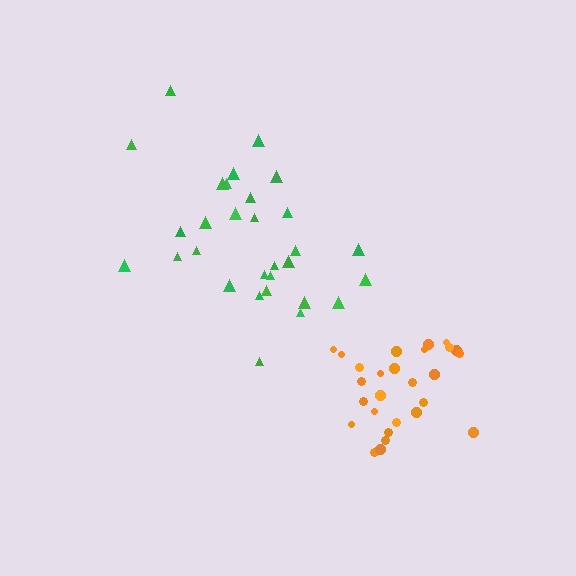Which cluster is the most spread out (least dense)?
Green.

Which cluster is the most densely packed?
Orange.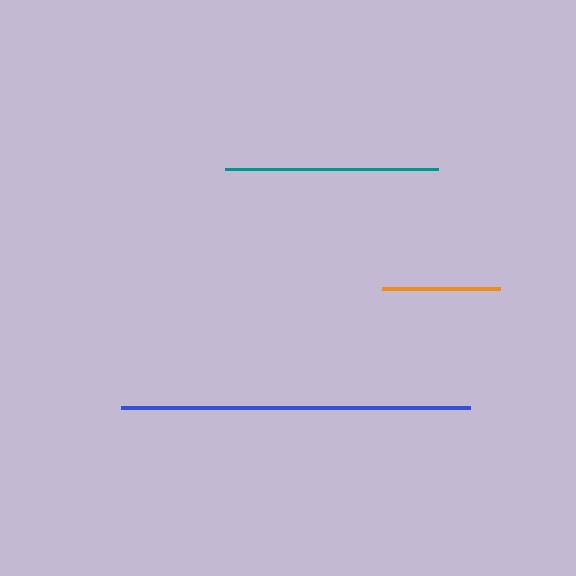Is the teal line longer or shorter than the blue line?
The blue line is longer than the teal line.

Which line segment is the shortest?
The orange line is the shortest at approximately 118 pixels.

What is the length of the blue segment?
The blue segment is approximately 349 pixels long.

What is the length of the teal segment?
The teal segment is approximately 214 pixels long.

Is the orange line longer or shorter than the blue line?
The blue line is longer than the orange line.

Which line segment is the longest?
The blue line is the longest at approximately 349 pixels.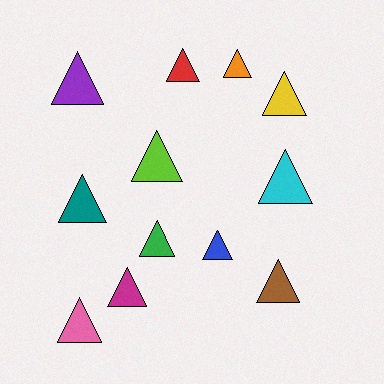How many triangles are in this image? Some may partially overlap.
There are 12 triangles.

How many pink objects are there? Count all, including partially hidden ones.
There is 1 pink object.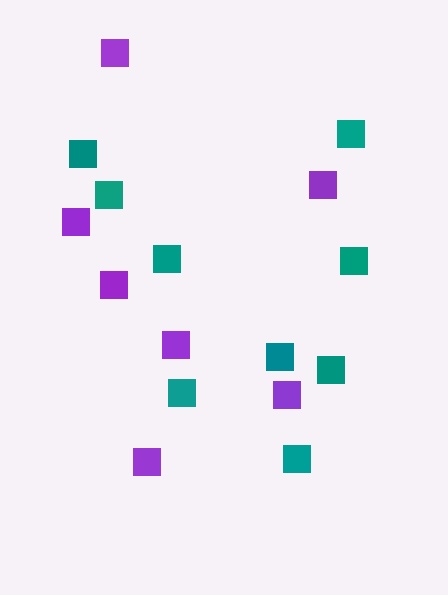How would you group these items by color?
There are 2 groups: one group of purple squares (7) and one group of teal squares (9).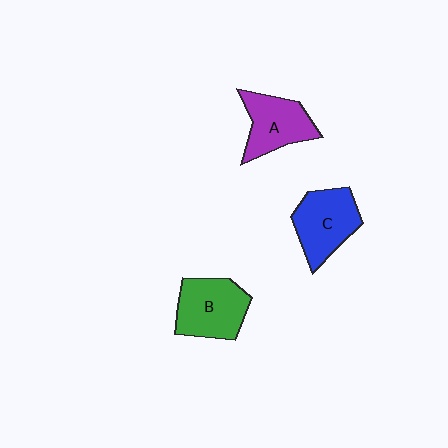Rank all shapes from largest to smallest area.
From largest to smallest: B (green), C (blue), A (purple).